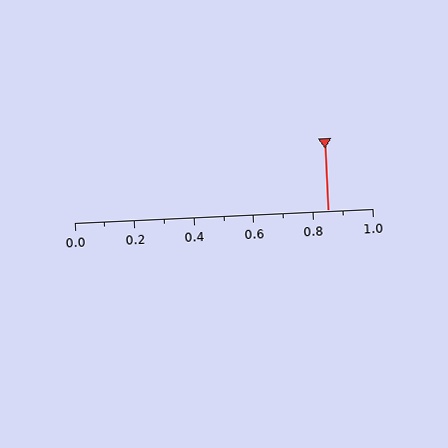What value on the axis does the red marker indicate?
The marker indicates approximately 0.85.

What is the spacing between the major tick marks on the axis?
The major ticks are spaced 0.2 apart.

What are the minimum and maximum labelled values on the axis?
The axis runs from 0.0 to 1.0.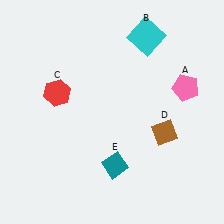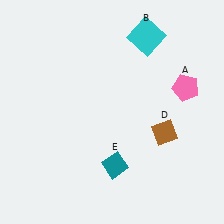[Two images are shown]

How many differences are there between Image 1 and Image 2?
There is 1 difference between the two images.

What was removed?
The red hexagon (C) was removed in Image 2.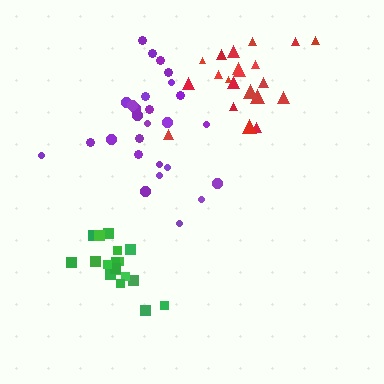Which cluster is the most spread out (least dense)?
Purple.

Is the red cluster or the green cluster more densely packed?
Green.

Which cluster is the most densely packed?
Green.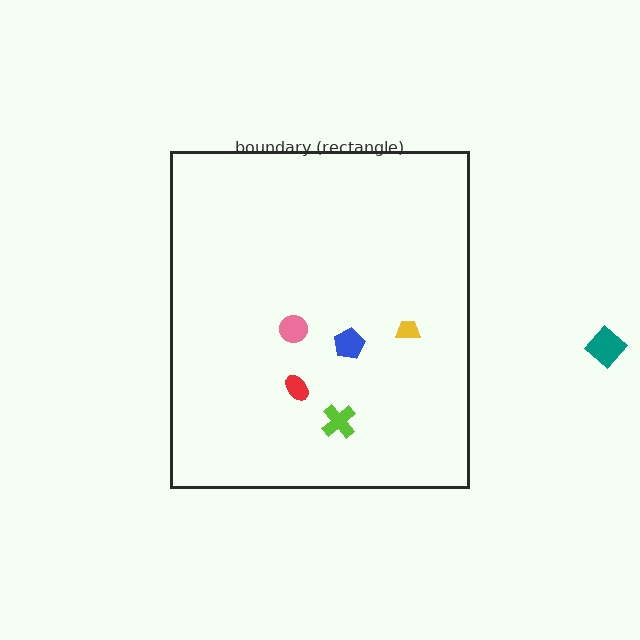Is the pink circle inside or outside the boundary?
Inside.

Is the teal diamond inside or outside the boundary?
Outside.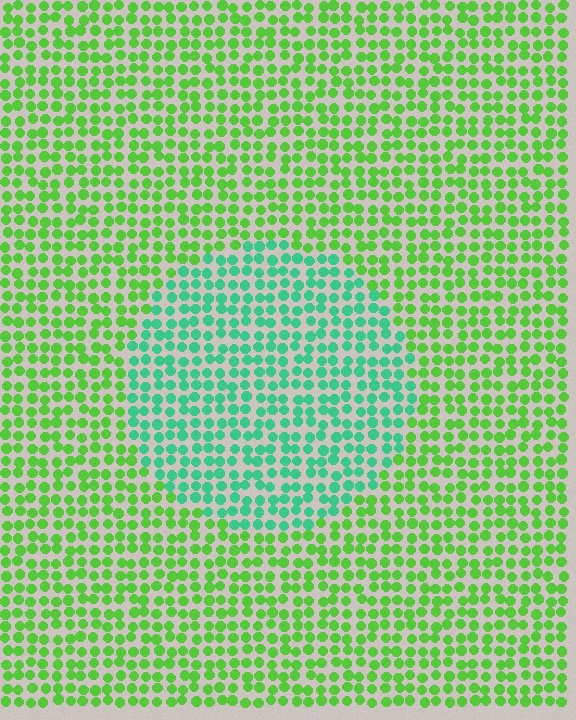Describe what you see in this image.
The image is filled with small lime elements in a uniform arrangement. A circle-shaped region is visible where the elements are tinted to a slightly different hue, forming a subtle color boundary.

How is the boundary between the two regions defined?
The boundary is defined purely by a slight shift in hue (about 45 degrees). Spacing, size, and orientation are identical on both sides.